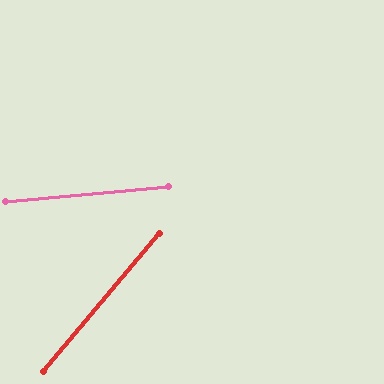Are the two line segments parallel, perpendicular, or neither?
Neither parallel nor perpendicular — they differ by about 45°.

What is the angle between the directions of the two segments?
Approximately 45 degrees.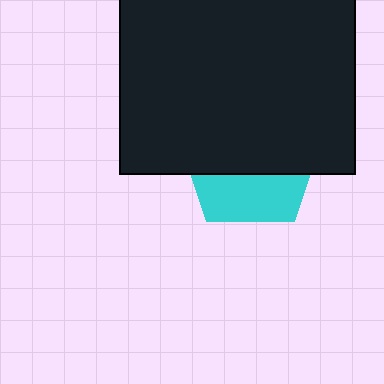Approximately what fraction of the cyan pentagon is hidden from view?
Roughly 65% of the cyan pentagon is hidden behind the black rectangle.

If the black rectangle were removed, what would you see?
You would see the complete cyan pentagon.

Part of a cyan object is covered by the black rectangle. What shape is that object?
It is a pentagon.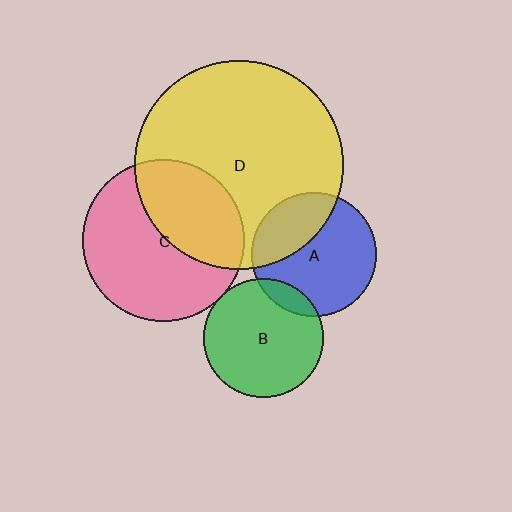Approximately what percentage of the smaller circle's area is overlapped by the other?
Approximately 40%.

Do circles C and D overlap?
Yes.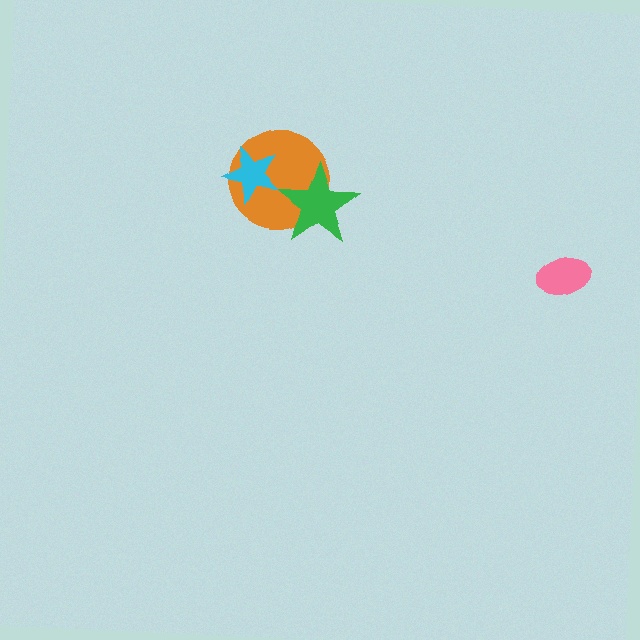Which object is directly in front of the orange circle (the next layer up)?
The green star is directly in front of the orange circle.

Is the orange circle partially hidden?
Yes, it is partially covered by another shape.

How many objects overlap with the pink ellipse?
0 objects overlap with the pink ellipse.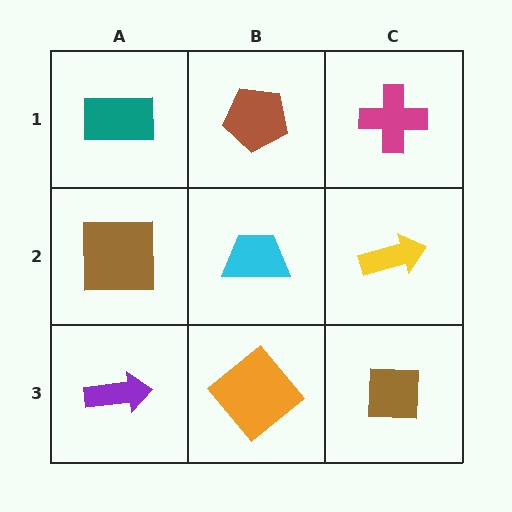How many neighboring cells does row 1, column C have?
2.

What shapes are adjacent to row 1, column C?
A yellow arrow (row 2, column C), a brown pentagon (row 1, column B).